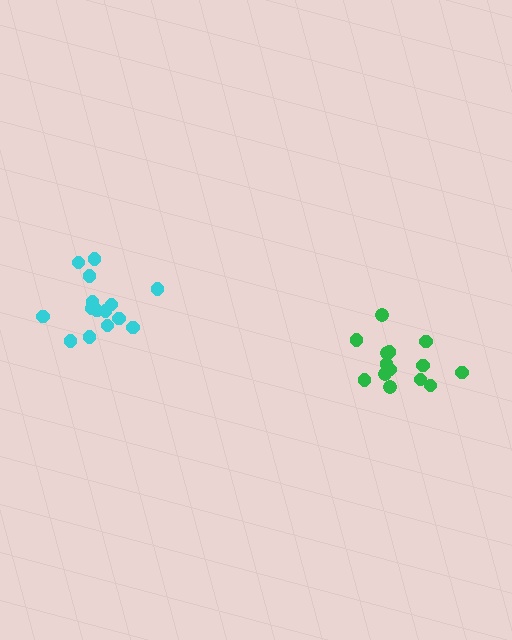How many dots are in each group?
Group 1: 14 dots, Group 2: 15 dots (29 total).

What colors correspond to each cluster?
The clusters are colored: green, cyan.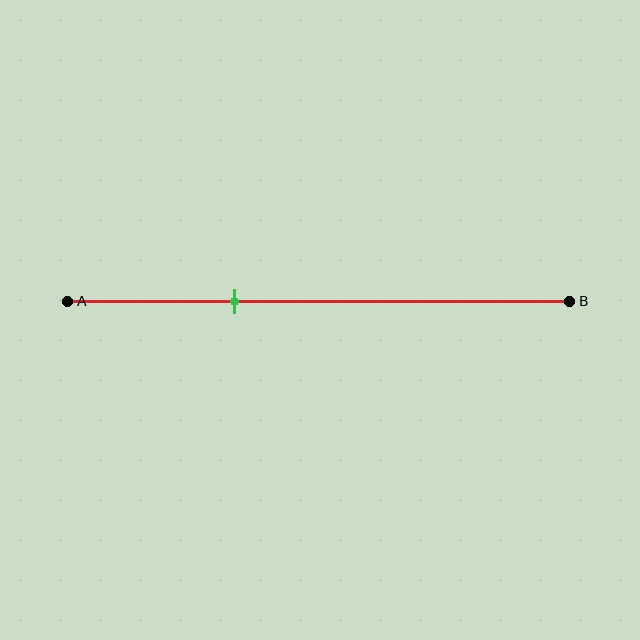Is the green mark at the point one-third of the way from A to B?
Yes, the mark is approximately at the one-third point.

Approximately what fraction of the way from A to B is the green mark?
The green mark is approximately 35% of the way from A to B.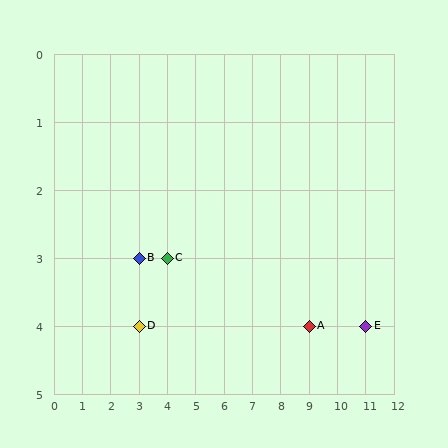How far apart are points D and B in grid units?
Points D and B are 1 row apart.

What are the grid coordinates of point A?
Point A is at grid coordinates (9, 4).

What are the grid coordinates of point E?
Point E is at grid coordinates (11, 4).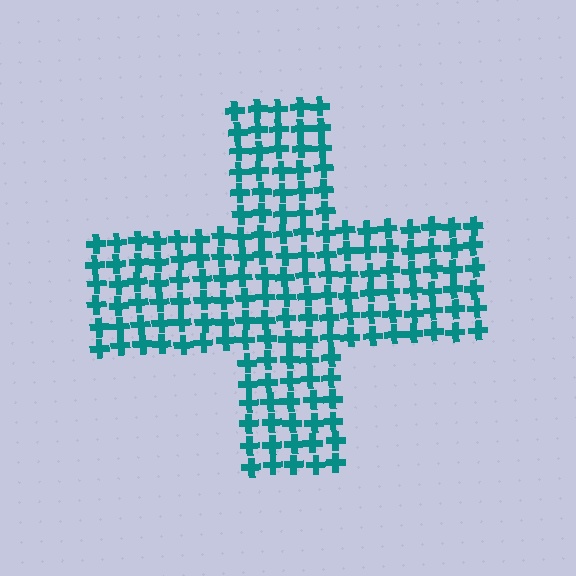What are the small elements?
The small elements are crosses.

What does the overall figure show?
The overall figure shows a cross.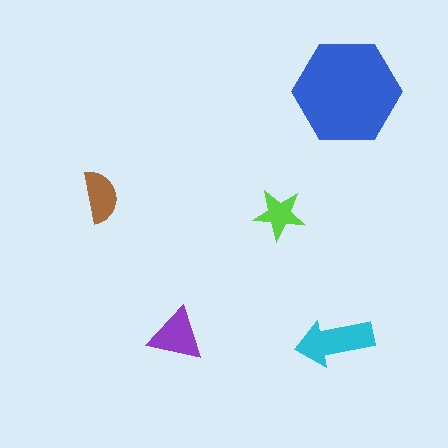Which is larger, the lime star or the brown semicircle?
The brown semicircle.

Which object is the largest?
The blue hexagon.